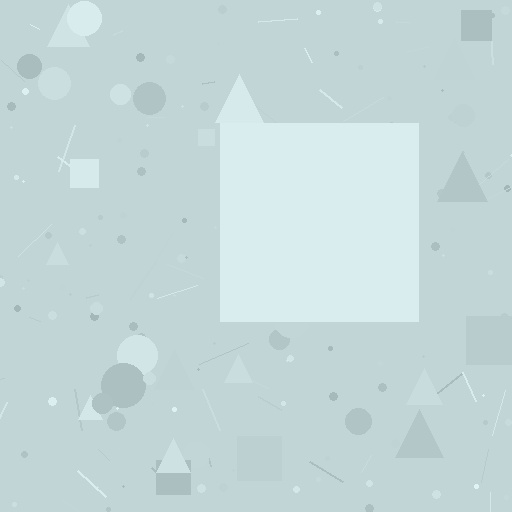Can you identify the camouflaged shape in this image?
The camouflaged shape is a square.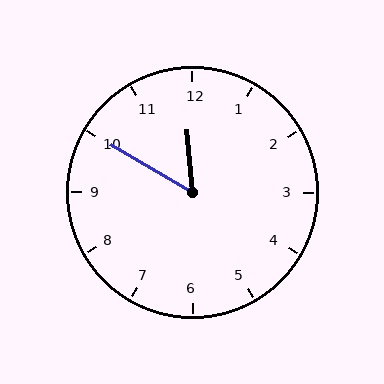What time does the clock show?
11:50.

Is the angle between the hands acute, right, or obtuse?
It is acute.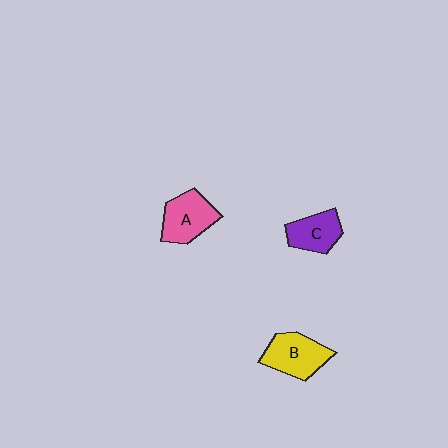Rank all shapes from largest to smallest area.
From largest to smallest: B (yellow), A (pink), C (purple).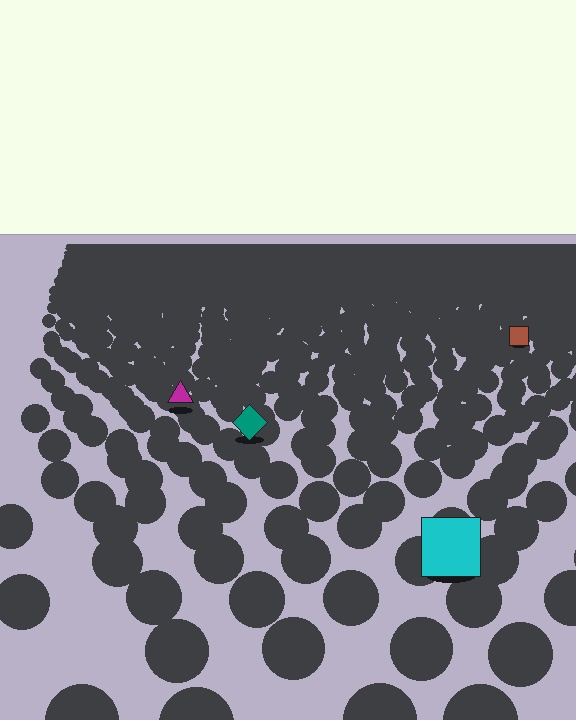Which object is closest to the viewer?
The cyan square is closest. The texture marks near it are larger and more spread out.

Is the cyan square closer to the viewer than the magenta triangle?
Yes. The cyan square is closer — you can tell from the texture gradient: the ground texture is coarser near it.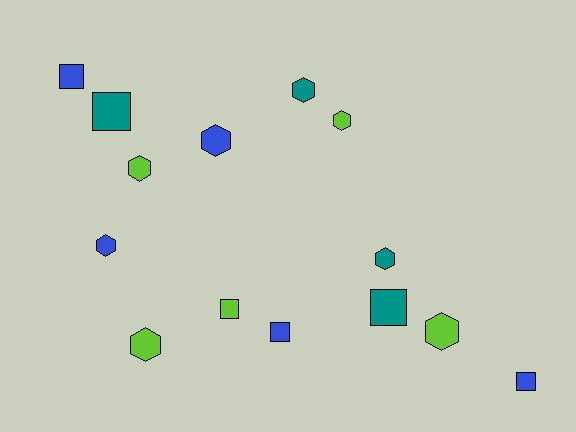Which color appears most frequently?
Blue, with 5 objects.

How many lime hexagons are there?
There are 4 lime hexagons.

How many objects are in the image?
There are 14 objects.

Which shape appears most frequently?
Hexagon, with 8 objects.